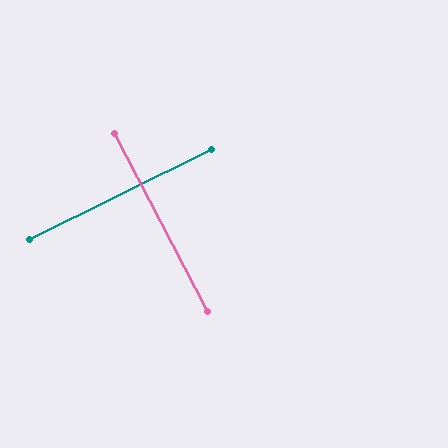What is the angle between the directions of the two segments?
Approximately 89 degrees.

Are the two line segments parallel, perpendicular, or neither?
Perpendicular — they meet at approximately 89°.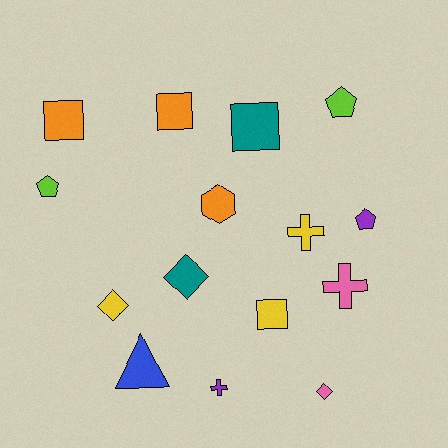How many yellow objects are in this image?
There are 3 yellow objects.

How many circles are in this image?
There are no circles.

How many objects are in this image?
There are 15 objects.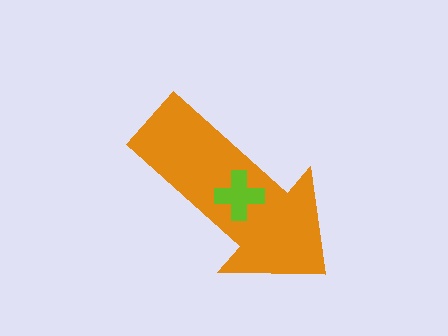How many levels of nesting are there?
2.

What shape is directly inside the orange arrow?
The lime cross.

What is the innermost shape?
The lime cross.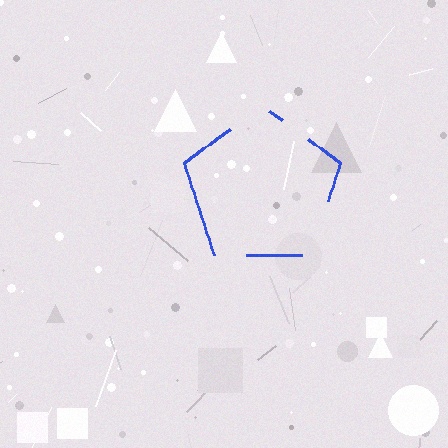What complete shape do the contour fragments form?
The contour fragments form a pentagon.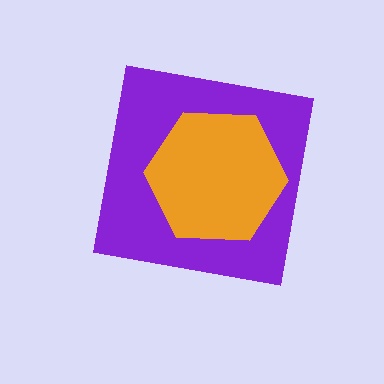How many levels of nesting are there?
2.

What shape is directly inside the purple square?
The orange hexagon.